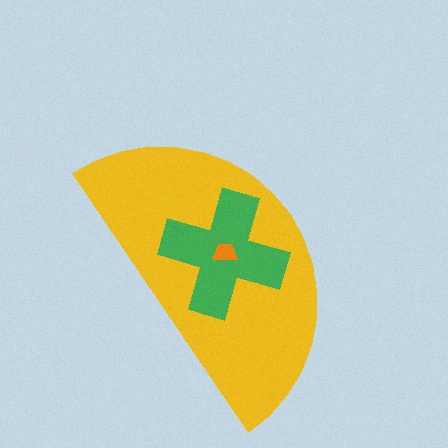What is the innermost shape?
The orange trapezoid.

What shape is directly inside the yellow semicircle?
The green cross.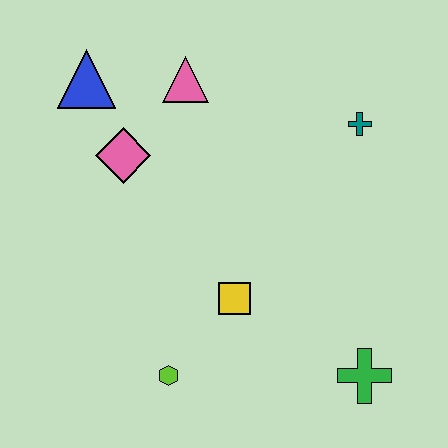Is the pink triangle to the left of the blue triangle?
No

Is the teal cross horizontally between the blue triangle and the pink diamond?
No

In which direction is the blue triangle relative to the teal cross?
The blue triangle is to the left of the teal cross.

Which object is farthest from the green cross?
The blue triangle is farthest from the green cross.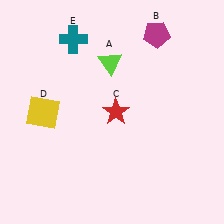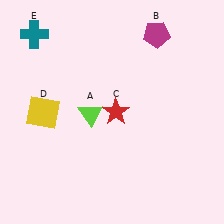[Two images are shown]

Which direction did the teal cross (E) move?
The teal cross (E) moved left.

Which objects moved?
The objects that moved are: the lime triangle (A), the teal cross (E).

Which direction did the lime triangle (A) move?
The lime triangle (A) moved down.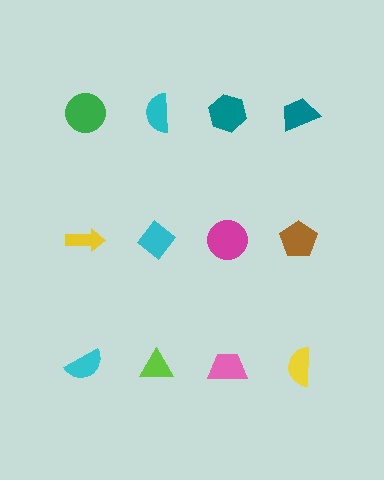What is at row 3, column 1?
A cyan semicircle.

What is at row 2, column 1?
A yellow arrow.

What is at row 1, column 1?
A green circle.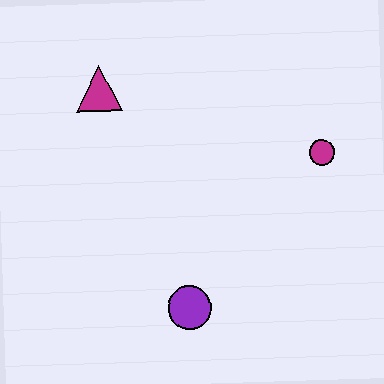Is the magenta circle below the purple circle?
No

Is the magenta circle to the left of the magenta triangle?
No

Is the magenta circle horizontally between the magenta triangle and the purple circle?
No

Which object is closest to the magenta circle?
The purple circle is closest to the magenta circle.